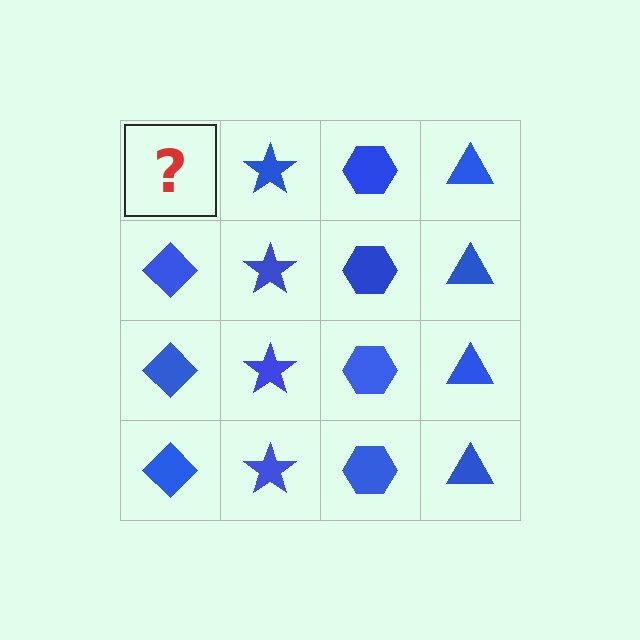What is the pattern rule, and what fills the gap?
The rule is that each column has a consistent shape. The gap should be filled with a blue diamond.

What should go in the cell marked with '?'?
The missing cell should contain a blue diamond.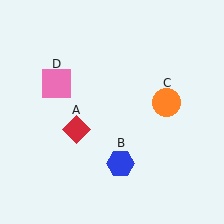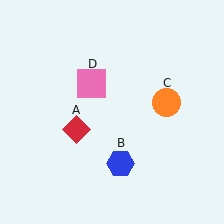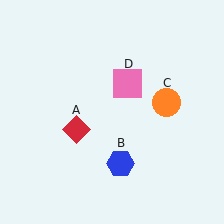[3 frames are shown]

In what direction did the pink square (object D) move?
The pink square (object D) moved right.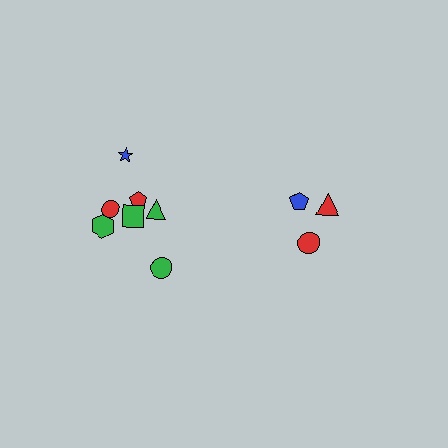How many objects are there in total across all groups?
There are 10 objects.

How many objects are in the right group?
There are 3 objects.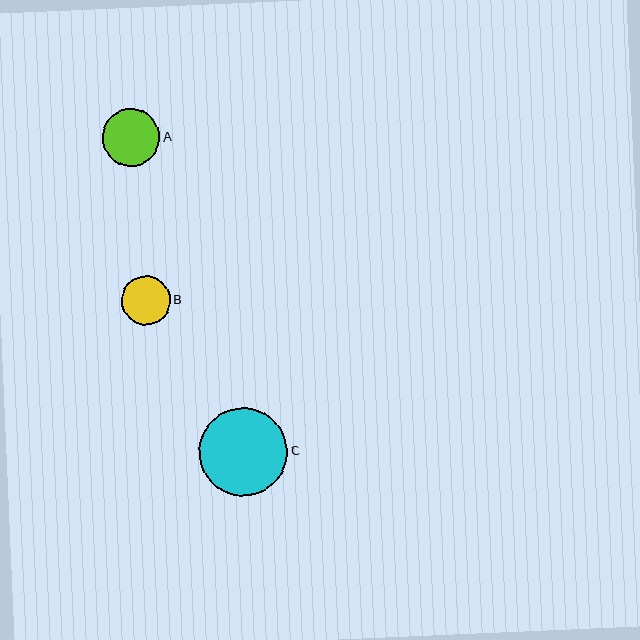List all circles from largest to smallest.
From largest to smallest: C, A, B.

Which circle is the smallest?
Circle B is the smallest with a size of approximately 49 pixels.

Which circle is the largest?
Circle C is the largest with a size of approximately 88 pixels.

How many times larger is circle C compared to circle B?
Circle C is approximately 1.8 times the size of circle B.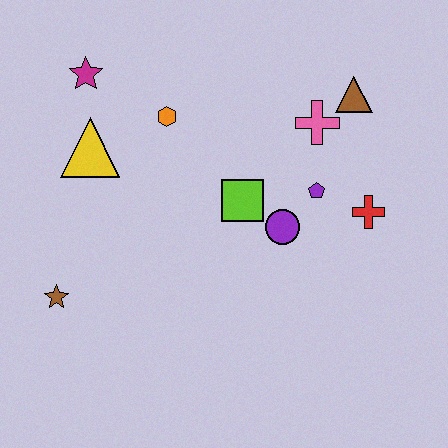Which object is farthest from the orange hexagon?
The red cross is farthest from the orange hexagon.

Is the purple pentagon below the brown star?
No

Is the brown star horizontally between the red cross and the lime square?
No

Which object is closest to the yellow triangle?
The magenta star is closest to the yellow triangle.